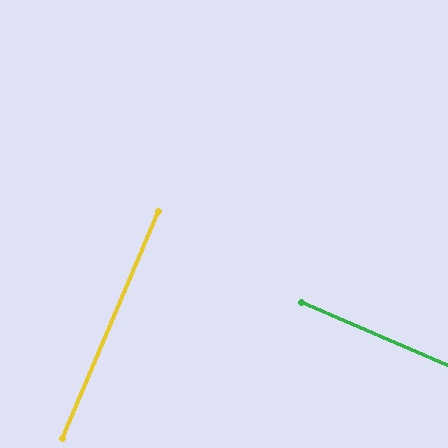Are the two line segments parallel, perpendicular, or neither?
Perpendicular — they meet at approximately 90°.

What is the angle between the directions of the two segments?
Approximately 90 degrees.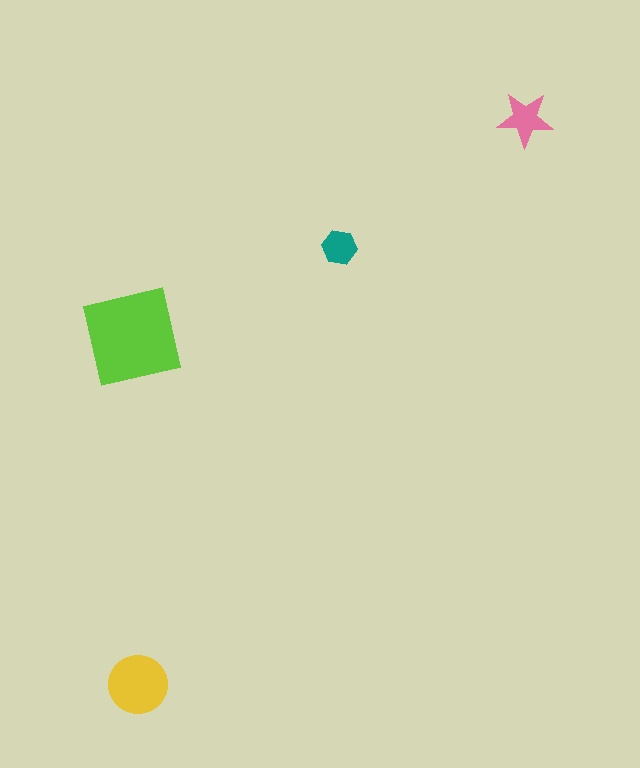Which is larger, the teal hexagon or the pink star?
The pink star.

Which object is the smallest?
The teal hexagon.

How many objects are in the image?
There are 4 objects in the image.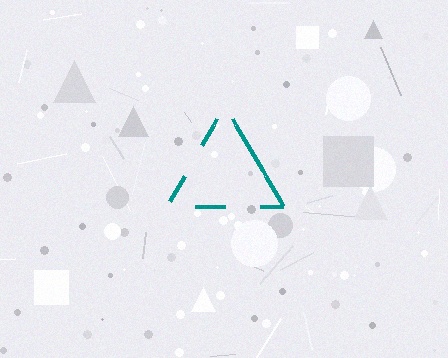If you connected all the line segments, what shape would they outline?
They would outline a triangle.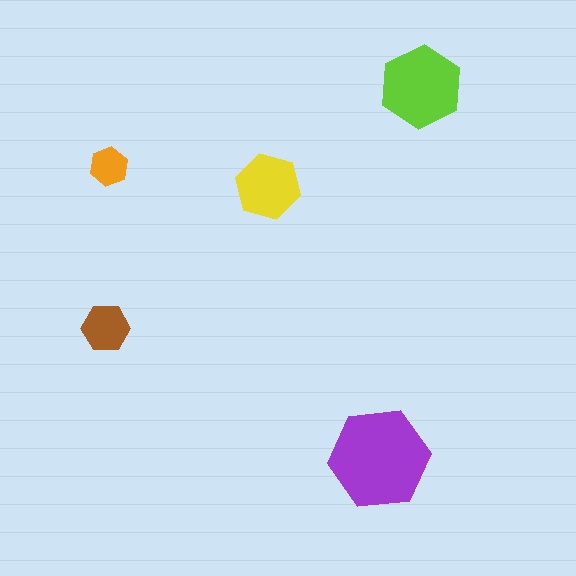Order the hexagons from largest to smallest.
the purple one, the lime one, the yellow one, the brown one, the orange one.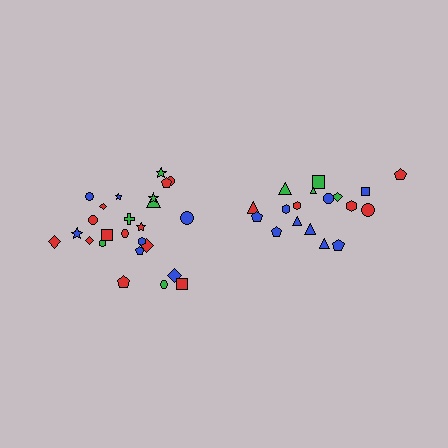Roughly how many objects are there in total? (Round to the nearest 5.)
Roughly 45 objects in total.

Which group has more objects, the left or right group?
The left group.